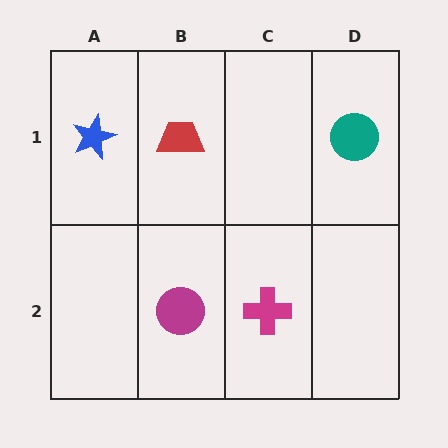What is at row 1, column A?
A blue star.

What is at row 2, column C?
A magenta cross.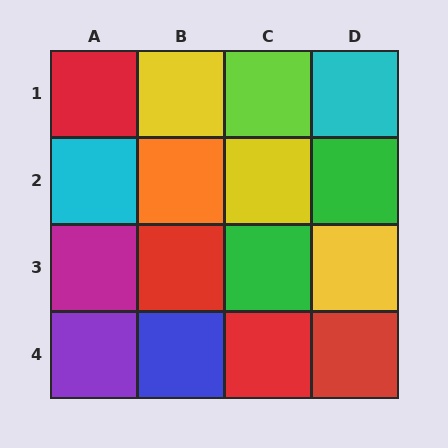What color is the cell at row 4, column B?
Blue.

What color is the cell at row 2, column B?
Orange.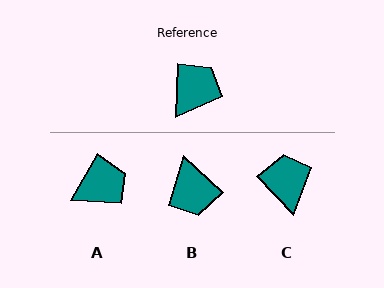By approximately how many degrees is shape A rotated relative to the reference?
Approximately 28 degrees clockwise.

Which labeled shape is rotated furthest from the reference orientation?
B, about 130 degrees away.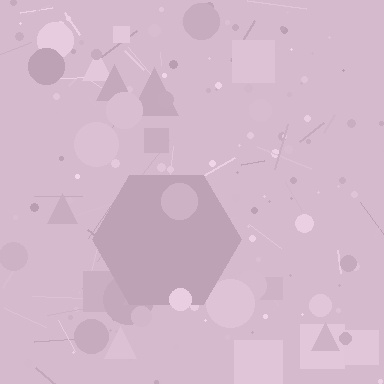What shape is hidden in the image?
A hexagon is hidden in the image.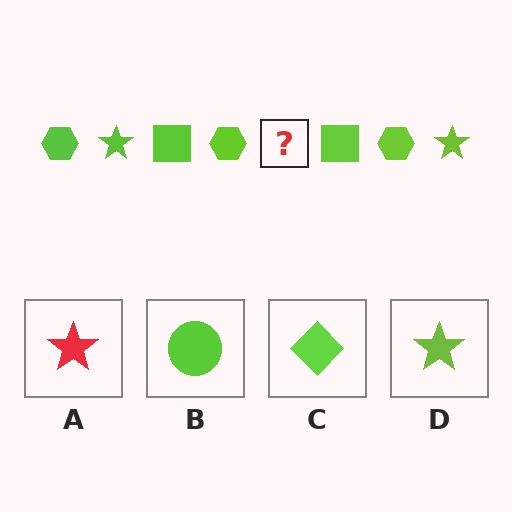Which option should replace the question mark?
Option D.